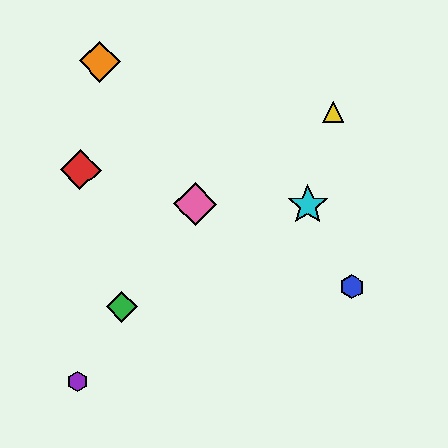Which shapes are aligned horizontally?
The cyan star, the pink diamond are aligned horizontally.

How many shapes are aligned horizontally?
2 shapes (the cyan star, the pink diamond) are aligned horizontally.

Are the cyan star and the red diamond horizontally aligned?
No, the cyan star is at y≈205 and the red diamond is at y≈170.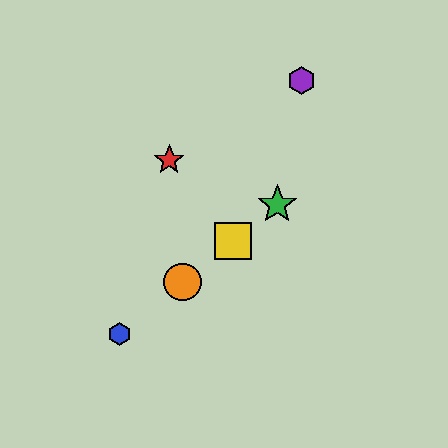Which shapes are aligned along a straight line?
The blue hexagon, the green star, the yellow square, the orange circle are aligned along a straight line.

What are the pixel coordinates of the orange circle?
The orange circle is at (183, 282).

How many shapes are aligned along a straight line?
4 shapes (the blue hexagon, the green star, the yellow square, the orange circle) are aligned along a straight line.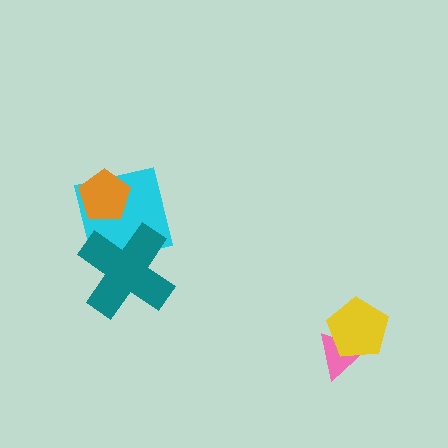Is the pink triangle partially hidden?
Yes, it is partially covered by another shape.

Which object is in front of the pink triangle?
The yellow pentagon is in front of the pink triangle.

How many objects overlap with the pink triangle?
1 object overlaps with the pink triangle.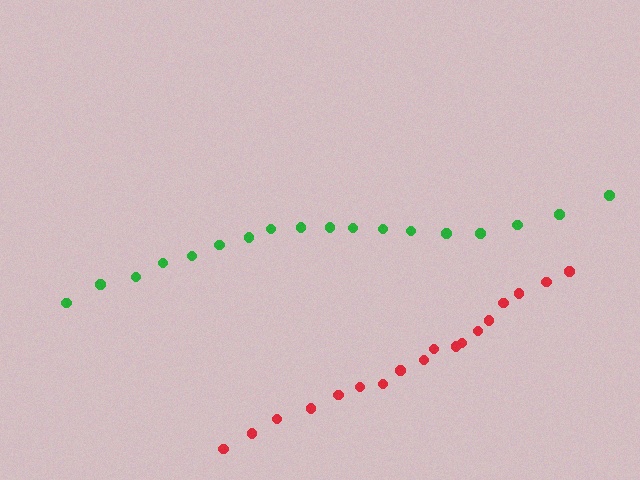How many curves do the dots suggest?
There are 2 distinct paths.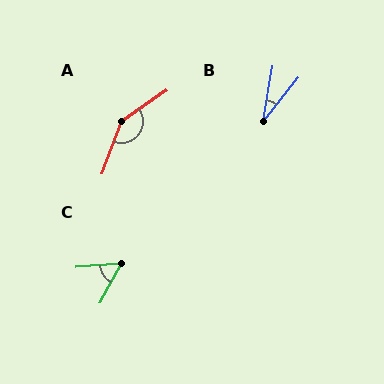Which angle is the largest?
A, at approximately 145 degrees.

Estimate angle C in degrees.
Approximately 57 degrees.